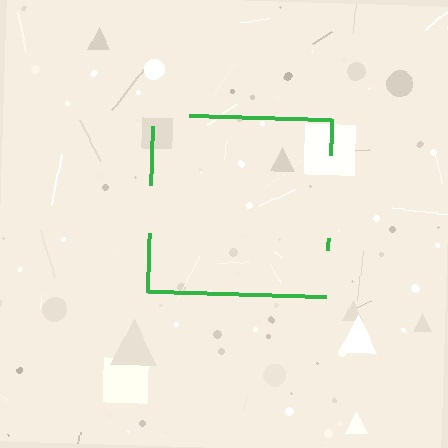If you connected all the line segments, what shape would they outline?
They would outline a square.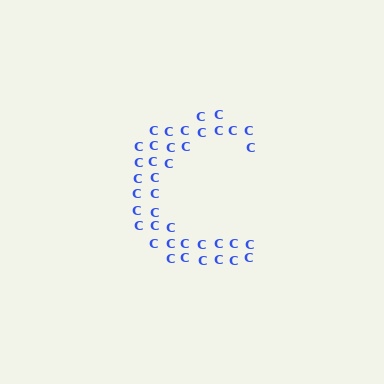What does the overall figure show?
The overall figure shows the letter C.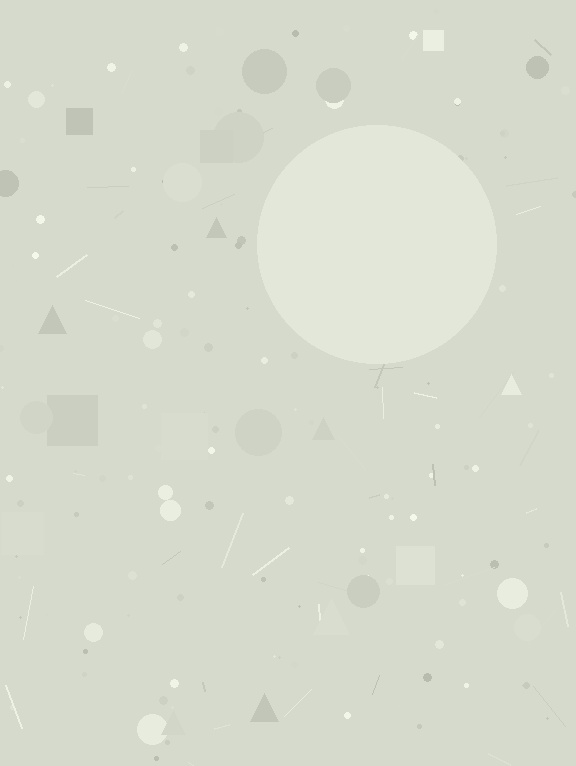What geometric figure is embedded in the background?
A circle is embedded in the background.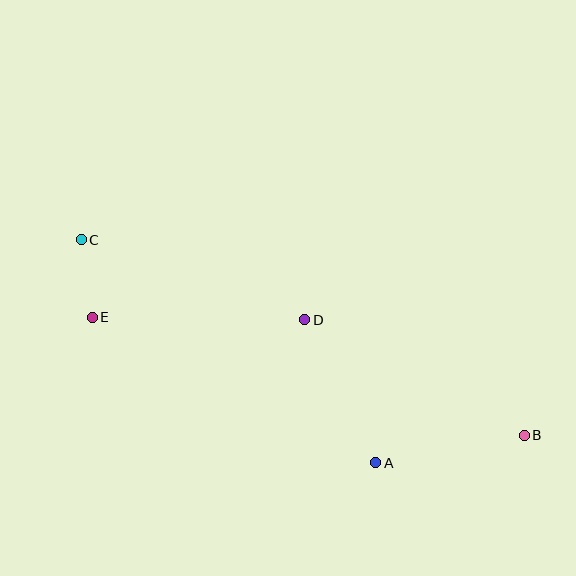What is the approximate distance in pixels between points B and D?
The distance between B and D is approximately 248 pixels.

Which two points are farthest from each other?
Points B and C are farthest from each other.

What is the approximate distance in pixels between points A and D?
The distance between A and D is approximately 160 pixels.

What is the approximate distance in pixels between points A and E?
The distance between A and E is approximately 319 pixels.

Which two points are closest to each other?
Points C and E are closest to each other.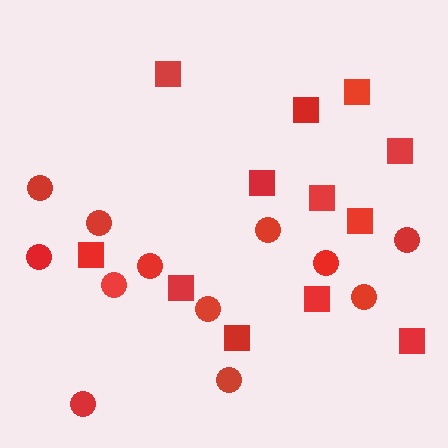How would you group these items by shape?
There are 2 groups: one group of circles (12) and one group of squares (12).